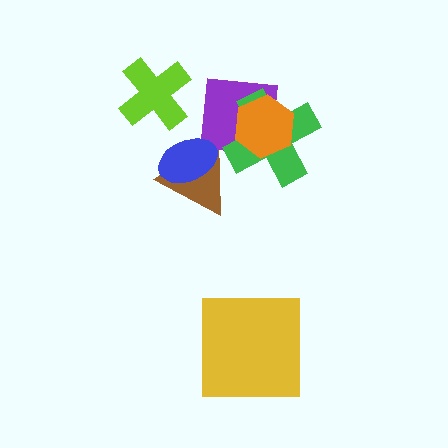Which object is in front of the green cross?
The orange hexagon is in front of the green cross.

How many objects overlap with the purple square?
2 objects overlap with the purple square.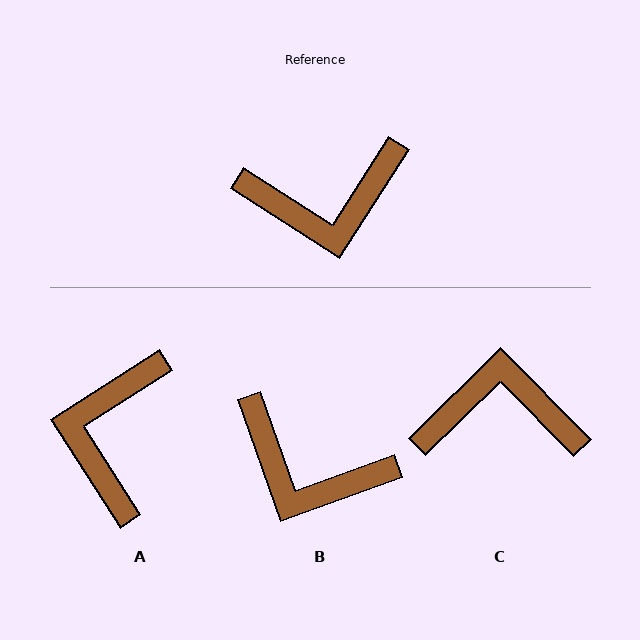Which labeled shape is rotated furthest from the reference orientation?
C, about 168 degrees away.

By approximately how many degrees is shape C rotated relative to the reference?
Approximately 168 degrees counter-clockwise.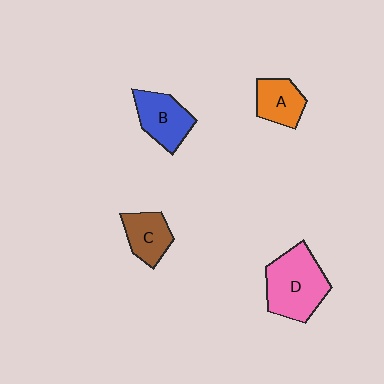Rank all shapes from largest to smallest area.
From largest to smallest: D (pink), B (blue), A (orange), C (brown).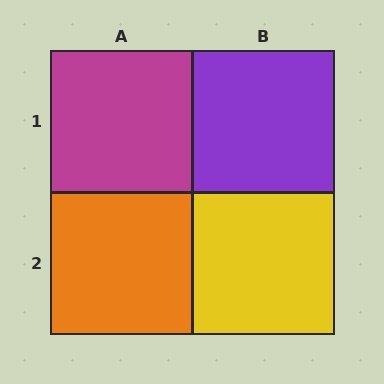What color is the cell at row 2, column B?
Yellow.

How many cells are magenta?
1 cell is magenta.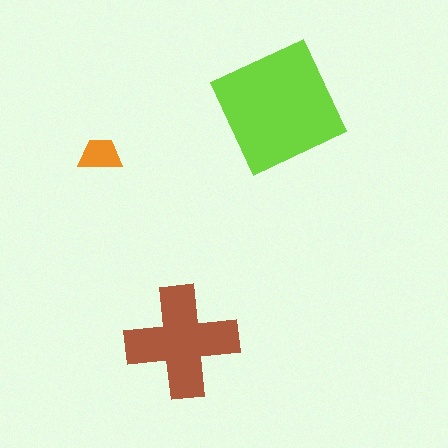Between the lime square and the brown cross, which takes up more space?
The lime square.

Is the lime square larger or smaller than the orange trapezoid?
Larger.